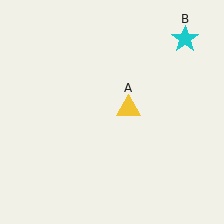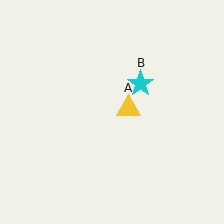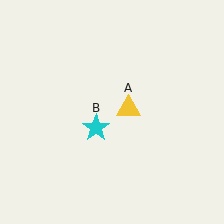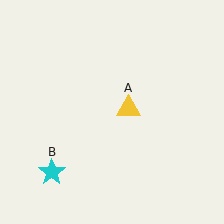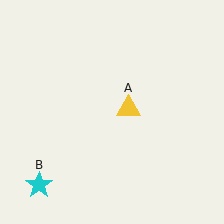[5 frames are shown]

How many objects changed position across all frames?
1 object changed position: cyan star (object B).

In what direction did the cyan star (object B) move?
The cyan star (object B) moved down and to the left.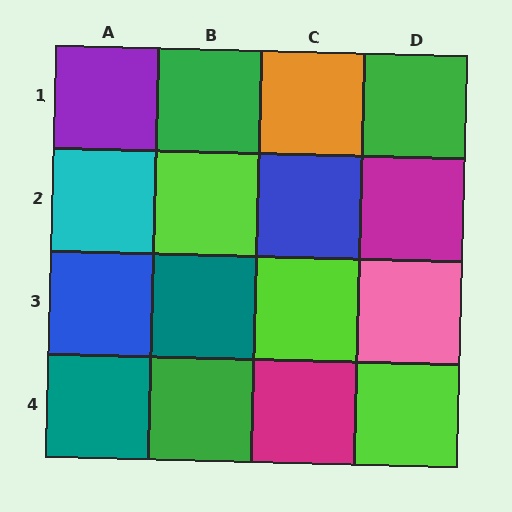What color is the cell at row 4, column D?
Lime.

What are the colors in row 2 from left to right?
Cyan, lime, blue, magenta.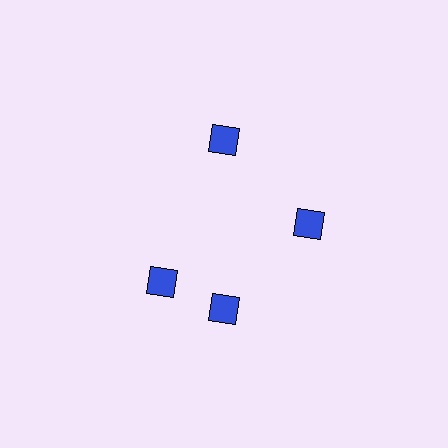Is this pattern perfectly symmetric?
No. The 4 blue diamonds are arranged in a ring, but one element near the 9 o'clock position is rotated out of alignment along the ring, breaking the 4-fold rotational symmetry.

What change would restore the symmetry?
The symmetry would be restored by rotating it back into even spacing with its neighbors so that all 4 diamonds sit at equal angles and equal distance from the center.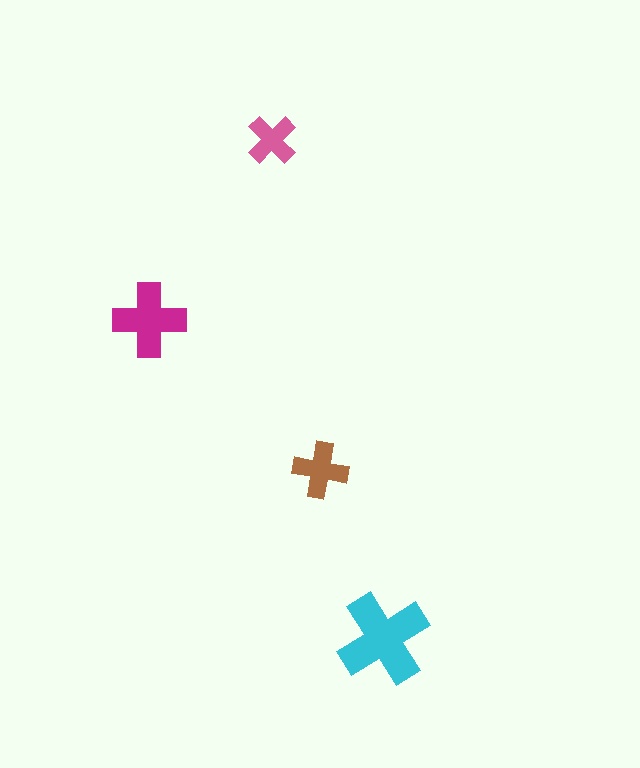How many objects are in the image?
There are 4 objects in the image.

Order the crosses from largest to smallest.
the cyan one, the magenta one, the brown one, the pink one.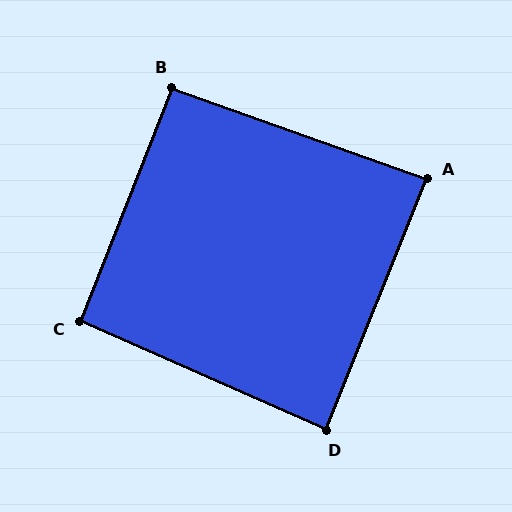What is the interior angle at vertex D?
Approximately 88 degrees (approximately right).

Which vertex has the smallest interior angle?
A, at approximately 88 degrees.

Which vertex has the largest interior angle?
C, at approximately 92 degrees.